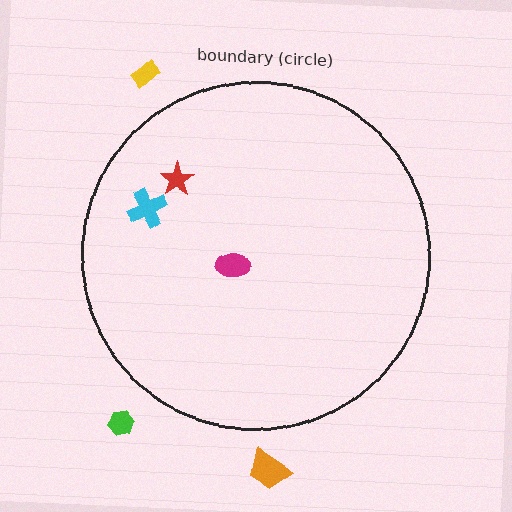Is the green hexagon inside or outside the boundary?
Outside.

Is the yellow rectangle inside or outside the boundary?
Outside.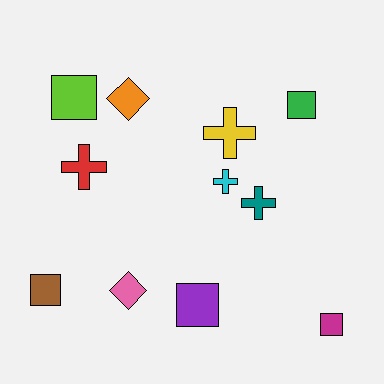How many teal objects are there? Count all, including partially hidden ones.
There is 1 teal object.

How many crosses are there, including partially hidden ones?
There are 4 crosses.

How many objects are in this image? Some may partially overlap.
There are 11 objects.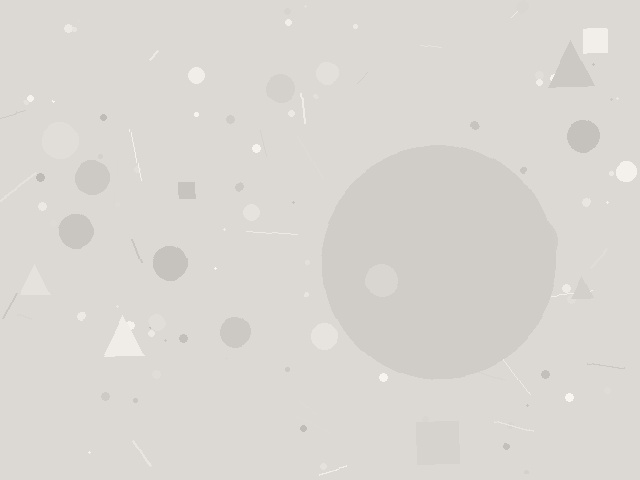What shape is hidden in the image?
A circle is hidden in the image.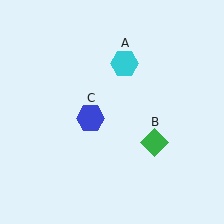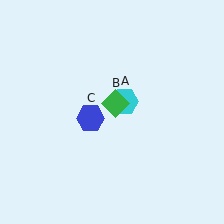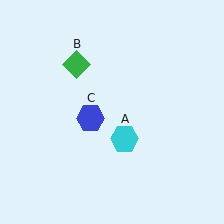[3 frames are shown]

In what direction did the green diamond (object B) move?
The green diamond (object B) moved up and to the left.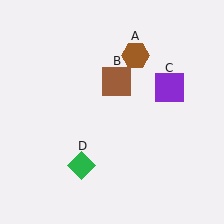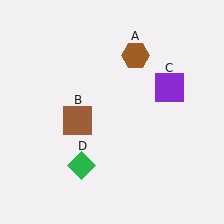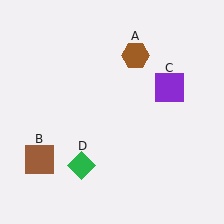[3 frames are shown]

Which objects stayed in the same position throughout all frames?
Brown hexagon (object A) and purple square (object C) and green diamond (object D) remained stationary.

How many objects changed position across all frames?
1 object changed position: brown square (object B).